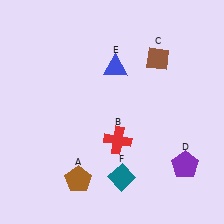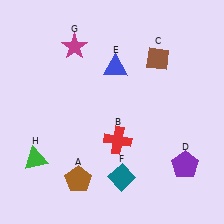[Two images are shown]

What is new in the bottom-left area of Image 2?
A green triangle (H) was added in the bottom-left area of Image 2.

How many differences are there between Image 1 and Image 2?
There are 2 differences between the two images.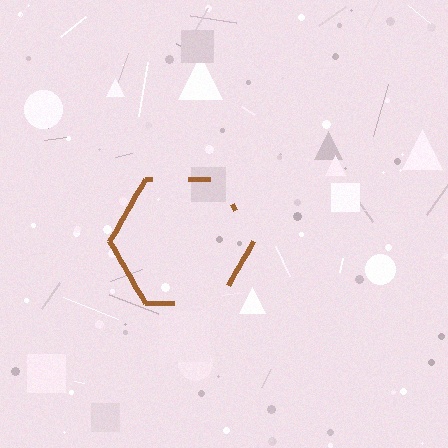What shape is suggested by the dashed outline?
The dashed outline suggests a hexagon.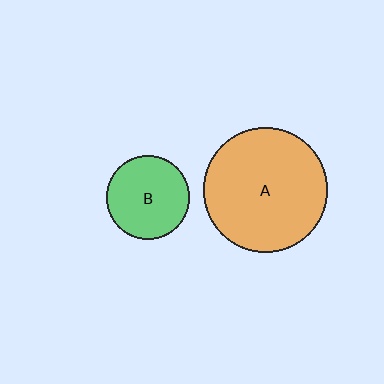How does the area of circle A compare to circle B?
Approximately 2.2 times.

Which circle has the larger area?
Circle A (orange).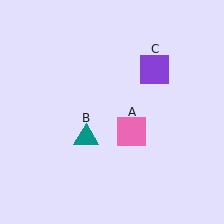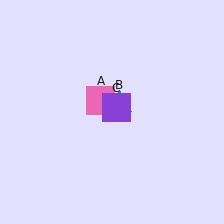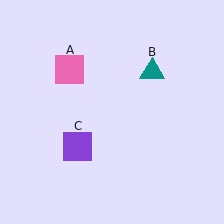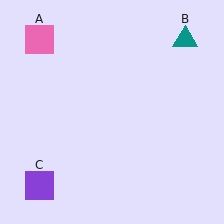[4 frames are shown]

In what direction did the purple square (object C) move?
The purple square (object C) moved down and to the left.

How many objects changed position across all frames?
3 objects changed position: pink square (object A), teal triangle (object B), purple square (object C).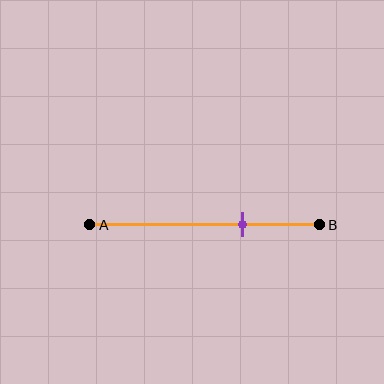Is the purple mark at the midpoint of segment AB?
No, the mark is at about 65% from A, not at the 50% midpoint.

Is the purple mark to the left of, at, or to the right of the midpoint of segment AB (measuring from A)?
The purple mark is to the right of the midpoint of segment AB.